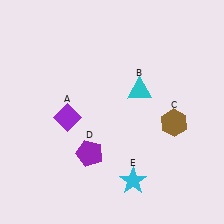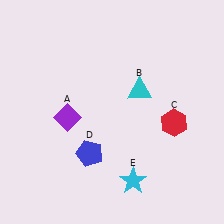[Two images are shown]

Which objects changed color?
C changed from brown to red. D changed from purple to blue.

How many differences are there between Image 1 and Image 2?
There are 2 differences between the two images.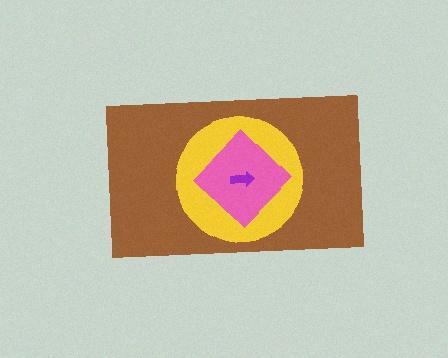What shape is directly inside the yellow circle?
The pink diamond.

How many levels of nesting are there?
4.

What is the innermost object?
The purple arrow.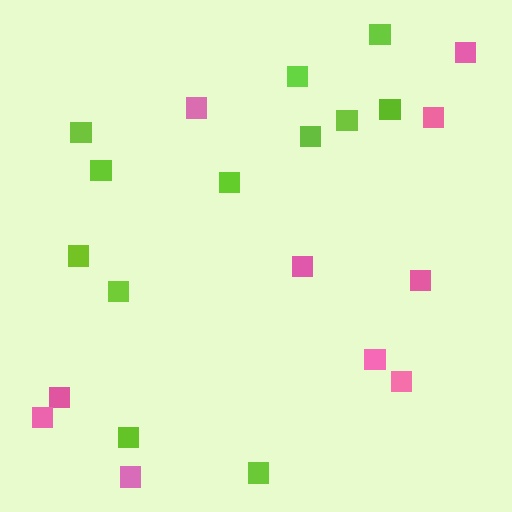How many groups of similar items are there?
There are 2 groups: one group of pink squares (10) and one group of lime squares (12).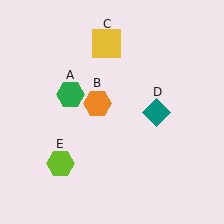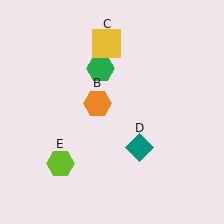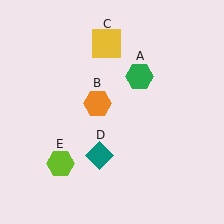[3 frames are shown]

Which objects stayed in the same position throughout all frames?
Orange hexagon (object B) and yellow square (object C) and lime hexagon (object E) remained stationary.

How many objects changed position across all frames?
2 objects changed position: green hexagon (object A), teal diamond (object D).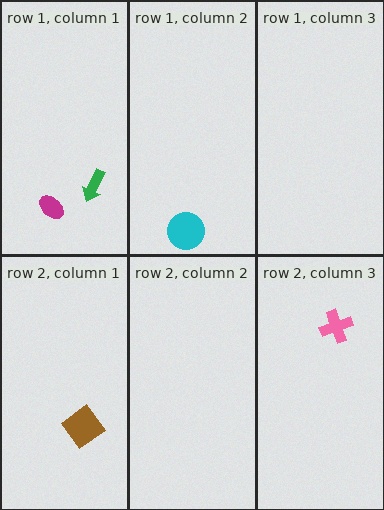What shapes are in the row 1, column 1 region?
The green arrow, the magenta ellipse.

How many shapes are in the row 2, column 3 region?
1.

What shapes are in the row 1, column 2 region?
The cyan circle.